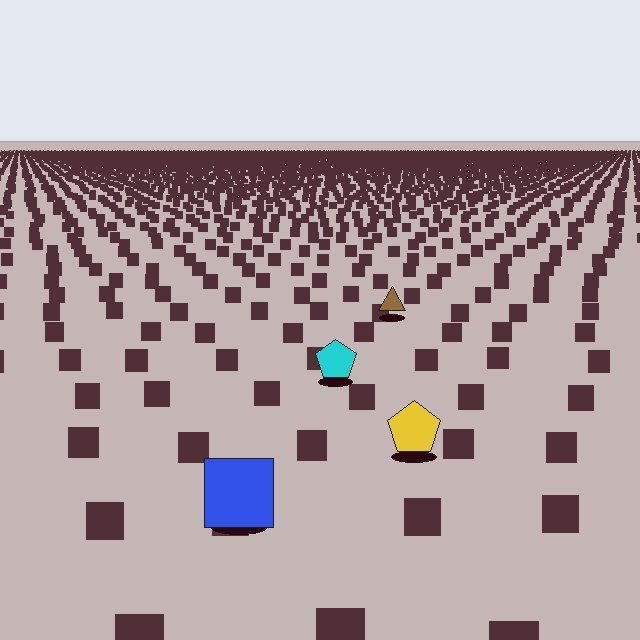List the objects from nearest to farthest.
From nearest to farthest: the blue square, the yellow pentagon, the cyan pentagon, the brown triangle.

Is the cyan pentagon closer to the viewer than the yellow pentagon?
No. The yellow pentagon is closer — you can tell from the texture gradient: the ground texture is coarser near it.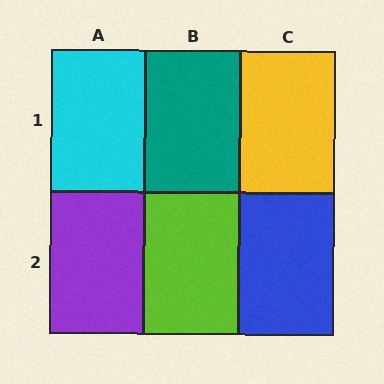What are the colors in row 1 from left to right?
Cyan, teal, yellow.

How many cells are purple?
1 cell is purple.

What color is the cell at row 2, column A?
Purple.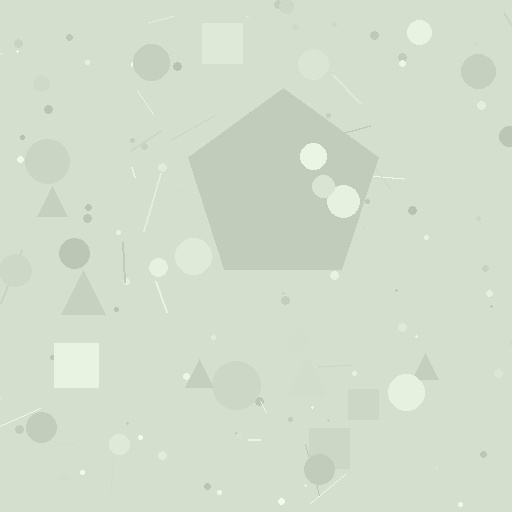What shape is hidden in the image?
A pentagon is hidden in the image.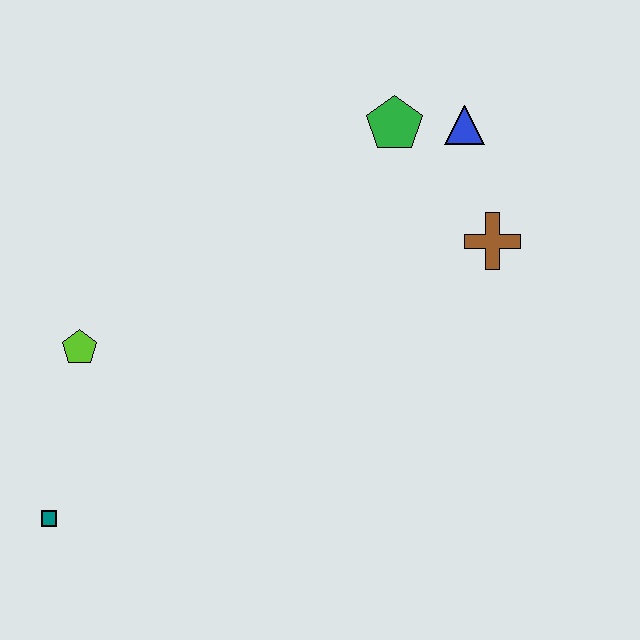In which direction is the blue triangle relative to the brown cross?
The blue triangle is above the brown cross.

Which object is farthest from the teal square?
The blue triangle is farthest from the teal square.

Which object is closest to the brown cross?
The blue triangle is closest to the brown cross.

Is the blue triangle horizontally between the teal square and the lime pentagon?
No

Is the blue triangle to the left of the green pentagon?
No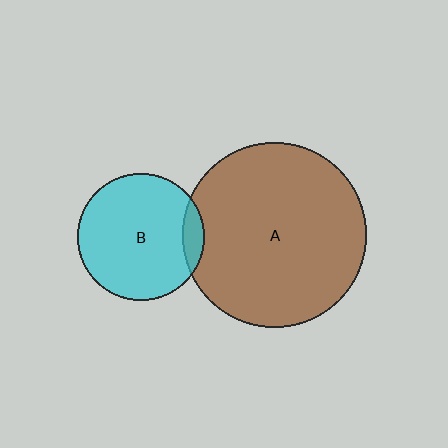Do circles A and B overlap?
Yes.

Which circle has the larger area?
Circle A (brown).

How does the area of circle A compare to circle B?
Approximately 2.1 times.